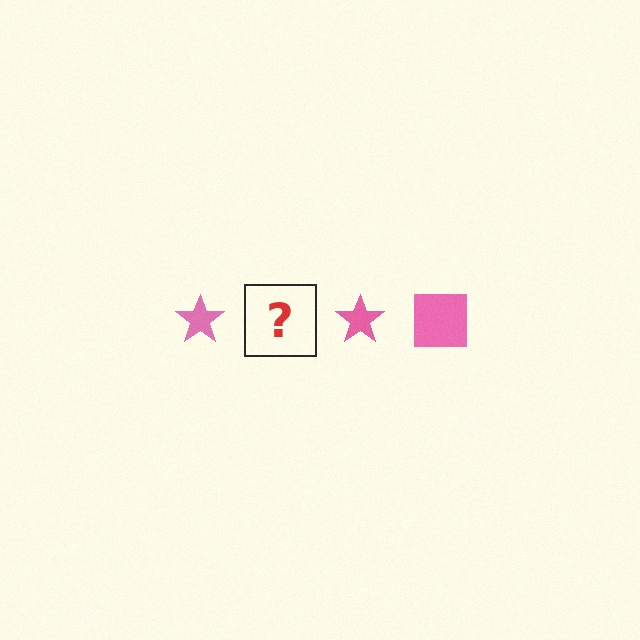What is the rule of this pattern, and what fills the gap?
The rule is that the pattern cycles through star, square shapes in pink. The gap should be filled with a pink square.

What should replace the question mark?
The question mark should be replaced with a pink square.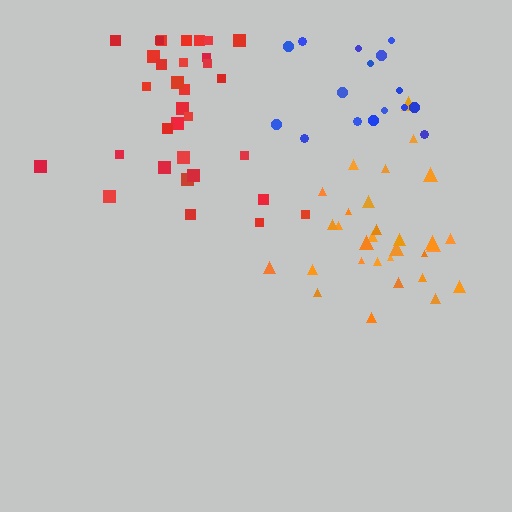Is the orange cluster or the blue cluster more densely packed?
Orange.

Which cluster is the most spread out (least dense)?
Red.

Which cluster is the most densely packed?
Orange.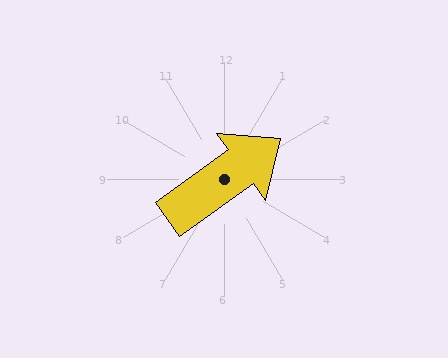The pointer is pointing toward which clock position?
Roughly 2 o'clock.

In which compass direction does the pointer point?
Northeast.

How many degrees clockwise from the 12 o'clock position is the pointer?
Approximately 54 degrees.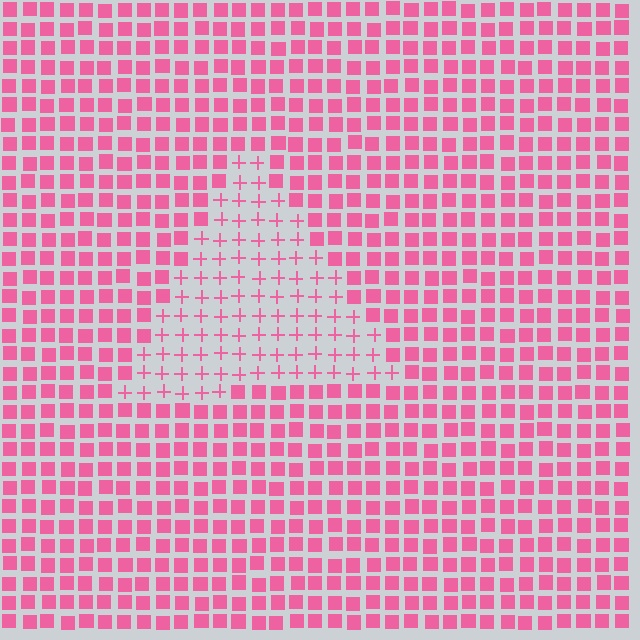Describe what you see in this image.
The image is filled with small pink elements arranged in a uniform grid. A triangle-shaped region contains plus signs, while the surrounding area contains squares. The boundary is defined purely by the change in element shape.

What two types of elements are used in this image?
The image uses plus signs inside the triangle region and squares outside it.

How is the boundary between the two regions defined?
The boundary is defined by a change in element shape: plus signs inside vs. squares outside. All elements share the same color and spacing.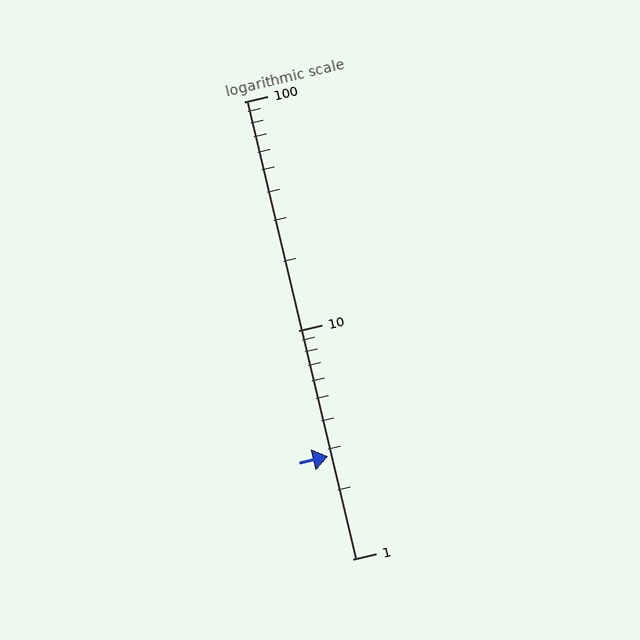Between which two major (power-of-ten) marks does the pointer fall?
The pointer is between 1 and 10.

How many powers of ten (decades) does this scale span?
The scale spans 2 decades, from 1 to 100.